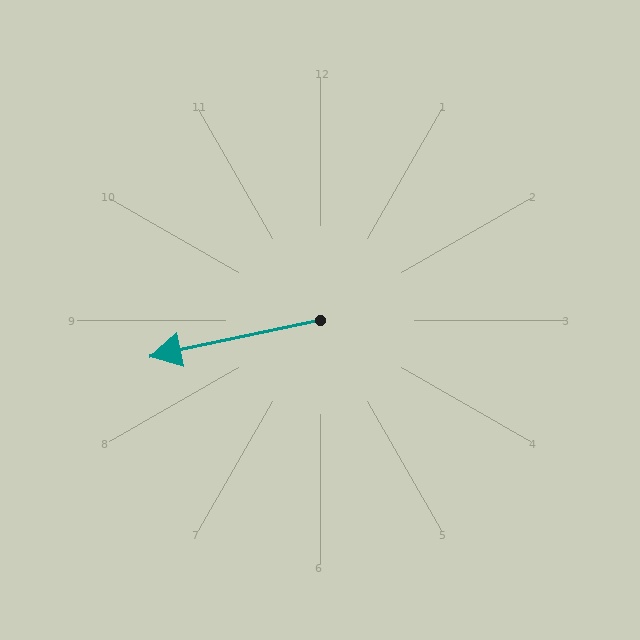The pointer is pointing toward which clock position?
Roughly 9 o'clock.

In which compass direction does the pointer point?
West.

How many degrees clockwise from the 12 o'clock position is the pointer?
Approximately 258 degrees.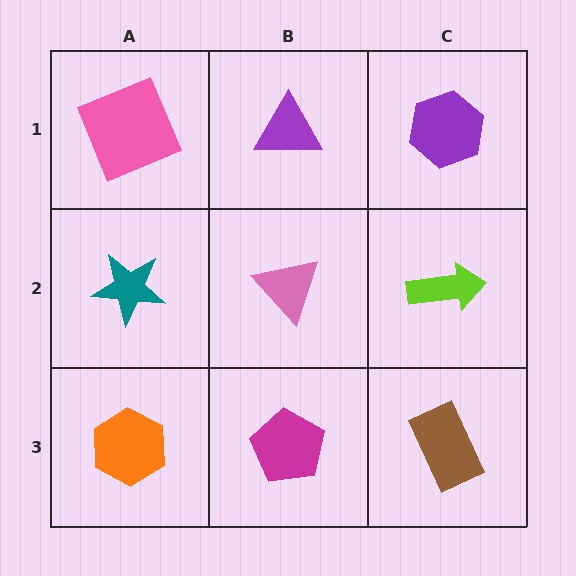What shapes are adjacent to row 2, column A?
A pink square (row 1, column A), an orange hexagon (row 3, column A), a pink triangle (row 2, column B).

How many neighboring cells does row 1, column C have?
2.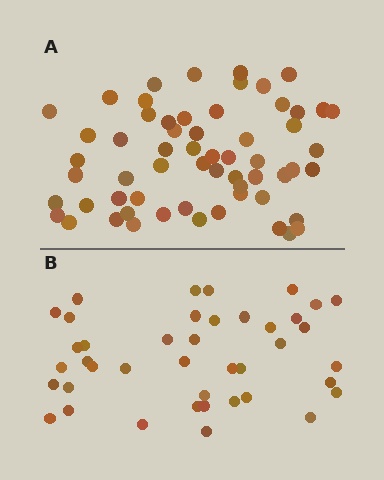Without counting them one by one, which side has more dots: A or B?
Region A (the top region) has more dots.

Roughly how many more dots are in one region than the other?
Region A has approximately 20 more dots than region B.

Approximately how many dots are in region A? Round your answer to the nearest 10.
About 60 dots.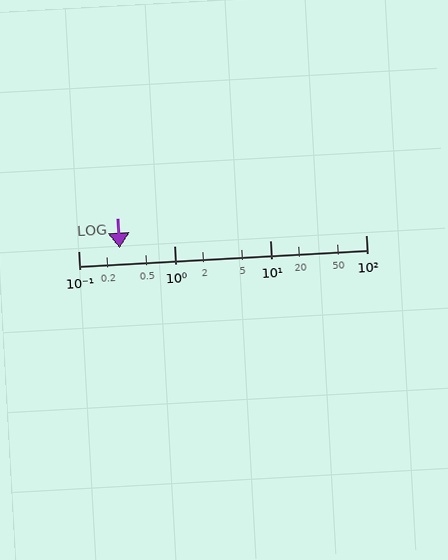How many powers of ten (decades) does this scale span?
The scale spans 3 decades, from 0.1 to 100.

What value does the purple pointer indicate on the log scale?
The pointer indicates approximately 0.27.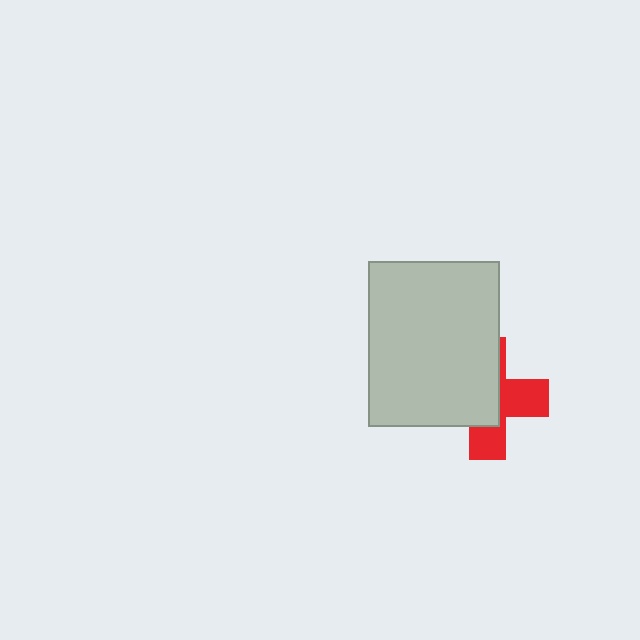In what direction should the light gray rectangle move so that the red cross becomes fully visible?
The light gray rectangle should move left. That is the shortest direction to clear the overlap and leave the red cross fully visible.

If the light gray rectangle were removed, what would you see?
You would see the complete red cross.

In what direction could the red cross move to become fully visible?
The red cross could move right. That would shift it out from behind the light gray rectangle entirely.